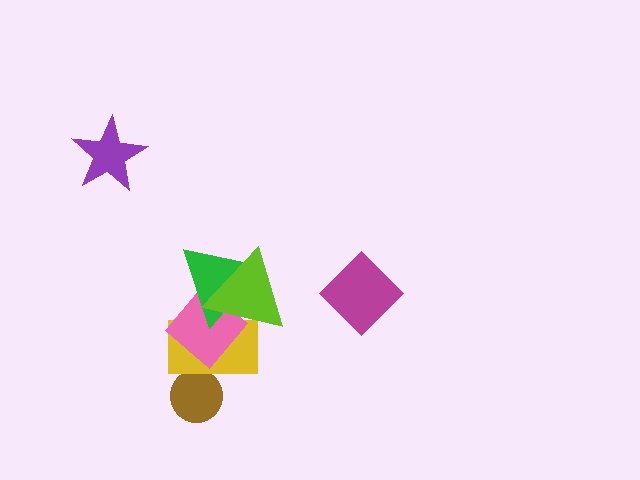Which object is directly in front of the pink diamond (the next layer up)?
The green triangle is directly in front of the pink diamond.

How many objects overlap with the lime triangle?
3 objects overlap with the lime triangle.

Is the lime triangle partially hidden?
No, no other shape covers it.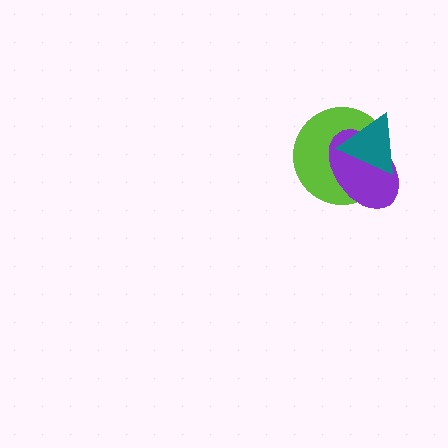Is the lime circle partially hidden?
Yes, it is partially covered by another shape.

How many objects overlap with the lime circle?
2 objects overlap with the lime circle.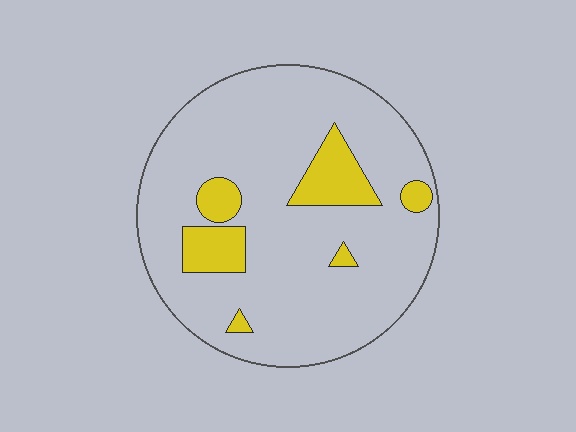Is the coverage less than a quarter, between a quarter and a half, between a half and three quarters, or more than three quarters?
Less than a quarter.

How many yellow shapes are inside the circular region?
6.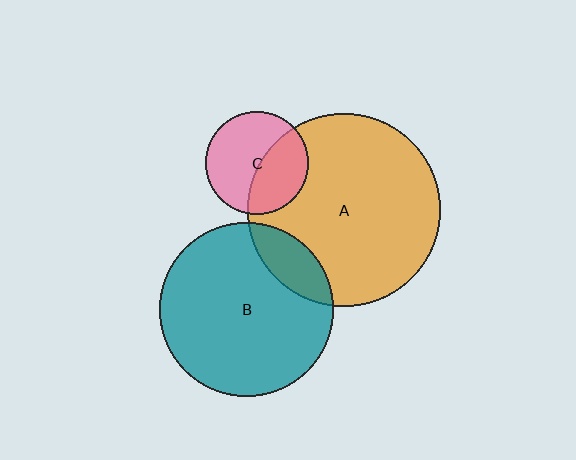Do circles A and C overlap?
Yes.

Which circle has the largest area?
Circle A (orange).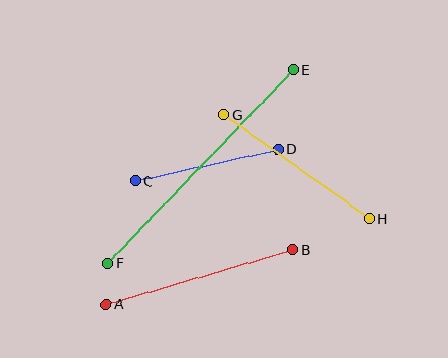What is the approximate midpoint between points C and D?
The midpoint is at approximately (206, 165) pixels.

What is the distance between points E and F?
The distance is approximately 268 pixels.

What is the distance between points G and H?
The distance is approximately 179 pixels.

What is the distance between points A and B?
The distance is approximately 194 pixels.